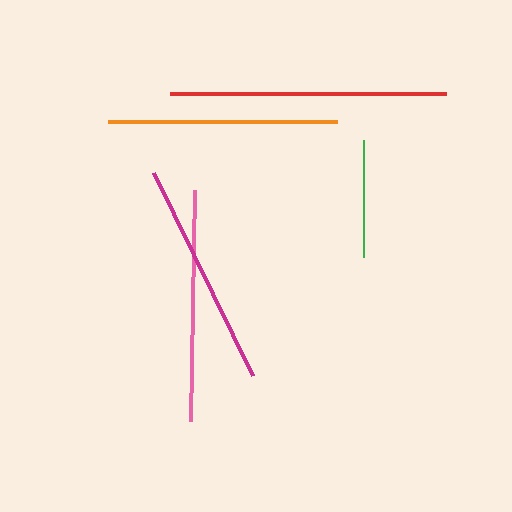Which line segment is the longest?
The red line is the longest at approximately 276 pixels.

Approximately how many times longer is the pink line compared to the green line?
The pink line is approximately 2.0 times the length of the green line.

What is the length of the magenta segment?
The magenta segment is approximately 226 pixels long.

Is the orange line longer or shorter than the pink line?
The pink line is longer than the orange line.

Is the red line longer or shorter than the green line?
The red line is longer than the green line.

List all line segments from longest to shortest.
From longest to shortest: red, pink, orange, magenta, green.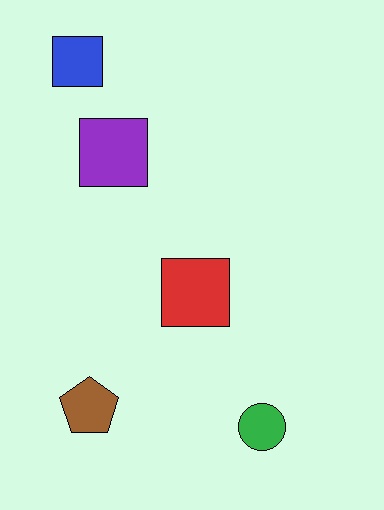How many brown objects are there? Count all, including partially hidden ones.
There is 1 brown object.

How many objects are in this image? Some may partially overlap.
There are 5 objects.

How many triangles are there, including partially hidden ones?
There are no triangles.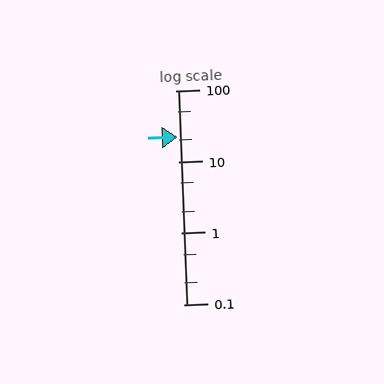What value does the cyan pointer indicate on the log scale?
The pointer indicates approximately 22.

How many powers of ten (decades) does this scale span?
The scale spans 3 decades, from 0.1 to 100.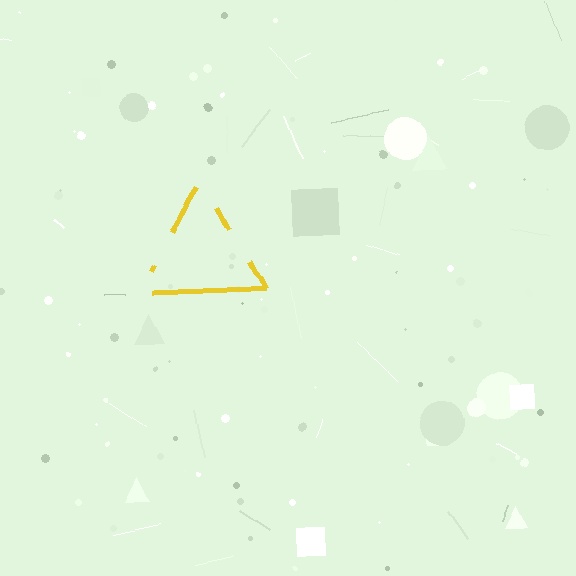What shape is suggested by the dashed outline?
The dashed outline suggests a triangle.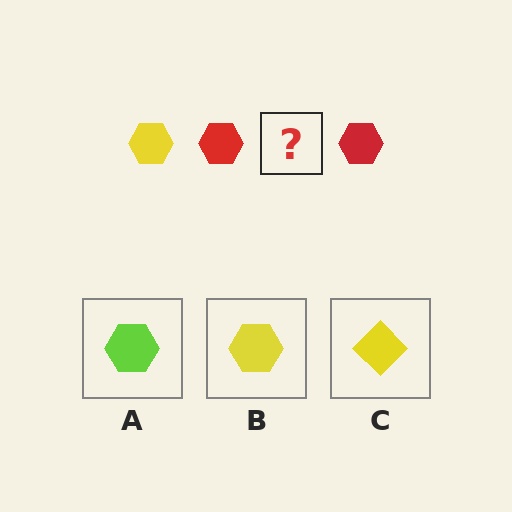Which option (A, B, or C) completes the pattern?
B.